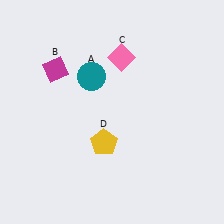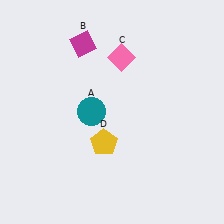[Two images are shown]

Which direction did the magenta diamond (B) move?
The magenta diamond (B) moved right.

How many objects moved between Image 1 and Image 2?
2 objects moved between the two images.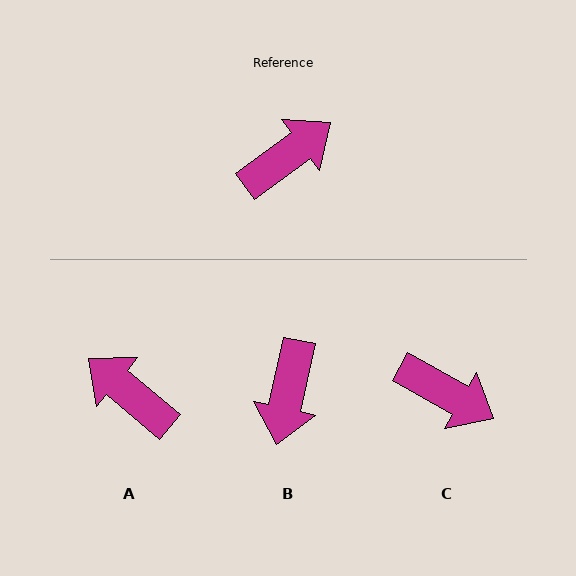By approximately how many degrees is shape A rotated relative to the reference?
Approximately 103 degrees counter-clockwise.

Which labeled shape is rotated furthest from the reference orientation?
B, about 139 degrees away.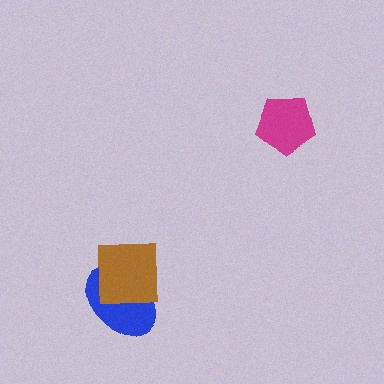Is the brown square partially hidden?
No, no other shape covers it.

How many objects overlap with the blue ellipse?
1 object overlaps with the blue ellipse.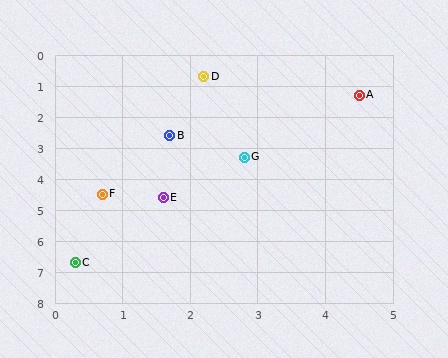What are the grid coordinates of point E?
Point E is at approximately (1.6, 4.6).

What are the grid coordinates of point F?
Point F is at approximately (0.7, 4.5).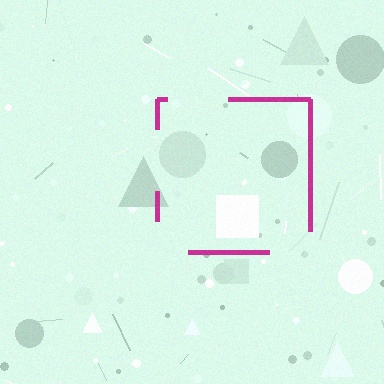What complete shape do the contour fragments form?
The contour fragments form a square.